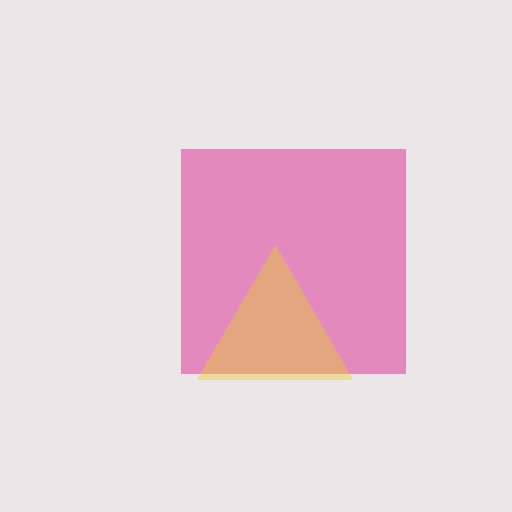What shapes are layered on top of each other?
The layered shapes are: a pink square, a yellow triangle.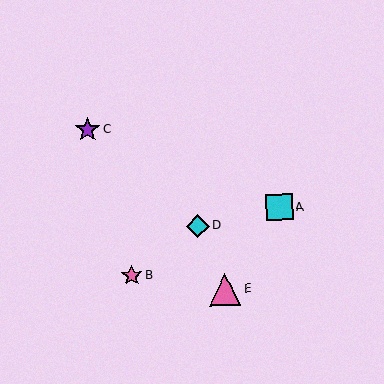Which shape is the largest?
The pink triangle (labeled E) is the largest.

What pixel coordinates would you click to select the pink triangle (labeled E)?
Click at (225, 290) to select the pink triangle E.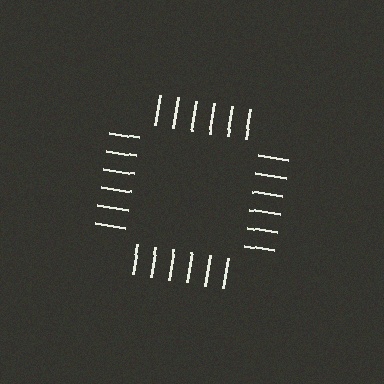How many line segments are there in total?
24 — 6 along each of the 4 edges.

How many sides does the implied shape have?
4 sides — the line-ends trace a square.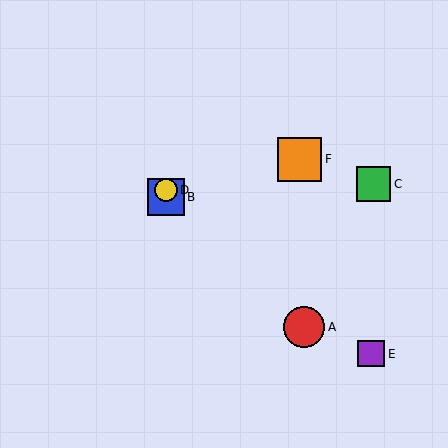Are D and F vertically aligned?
No, D is at x≈166 and F is at x≈300.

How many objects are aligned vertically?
2 objects (B, D) are aligned vertically.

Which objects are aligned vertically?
Objects B, D are aligned vertically.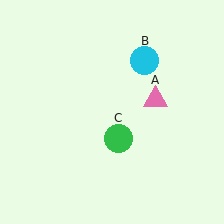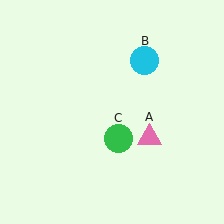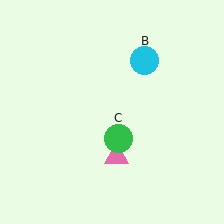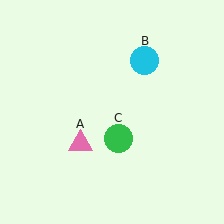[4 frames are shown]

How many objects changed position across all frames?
1 object changed position: pink triangle (object A).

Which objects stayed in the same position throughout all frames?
Cyan circle (object B) and green circle (object C) remained stationary.